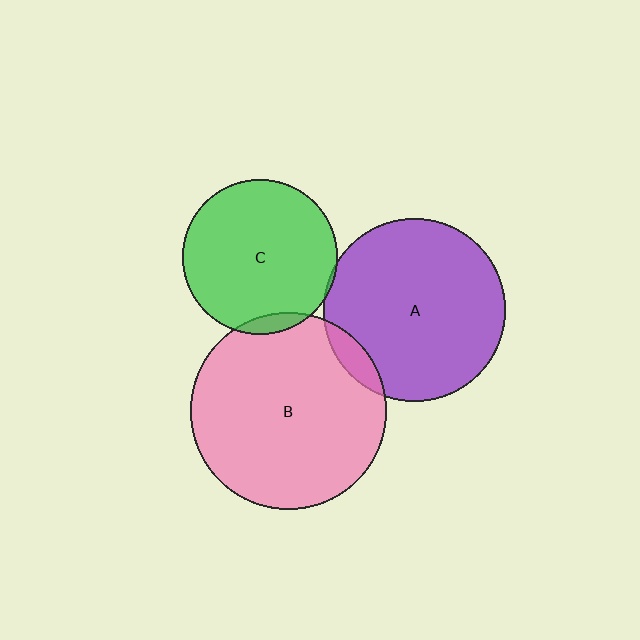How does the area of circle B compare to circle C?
Approximately 1.6 times.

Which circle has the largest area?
Circle B (pink).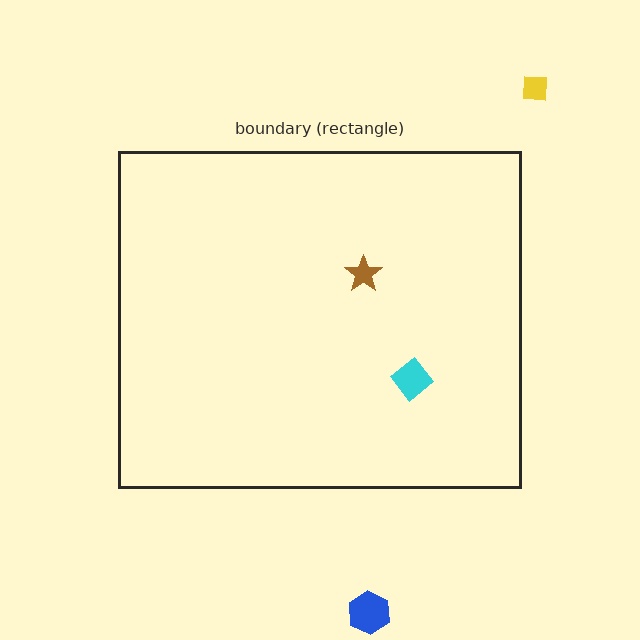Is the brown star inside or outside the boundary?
Inside.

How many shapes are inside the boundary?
2 inside, 2 outside.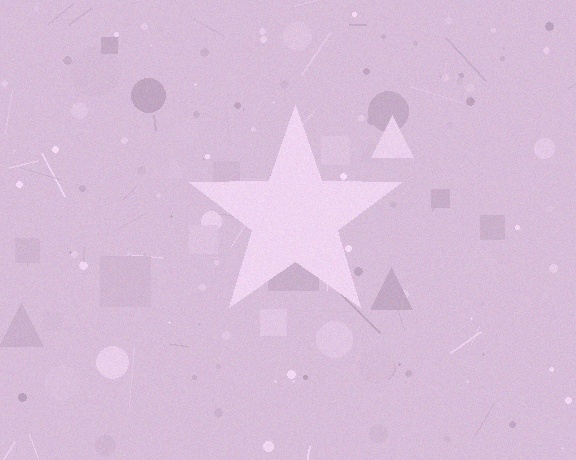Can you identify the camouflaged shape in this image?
The camouflaged shape is a star.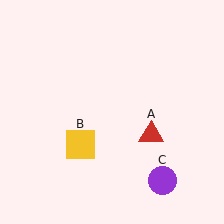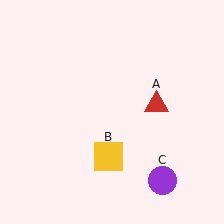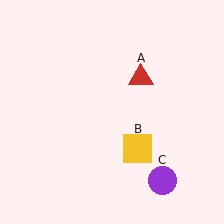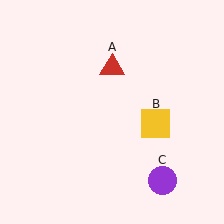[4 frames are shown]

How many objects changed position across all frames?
2 objects changed position: red triangle (object A), yellow square (object B).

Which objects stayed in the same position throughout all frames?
Purple circle (object C) remained stationary.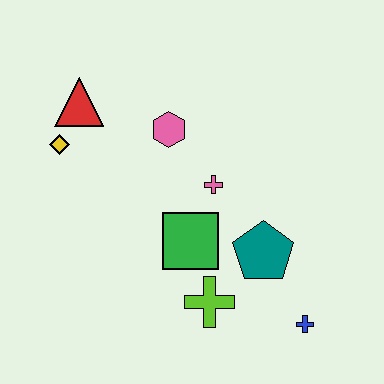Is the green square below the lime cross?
No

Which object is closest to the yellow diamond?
The red triangle is closest to the yellow diamond.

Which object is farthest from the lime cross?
The red triangle is farthest from the lime cross.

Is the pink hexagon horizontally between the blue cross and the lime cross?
No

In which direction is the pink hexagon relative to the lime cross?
The pink hexagon is above the lime cross.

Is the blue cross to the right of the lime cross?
Yes